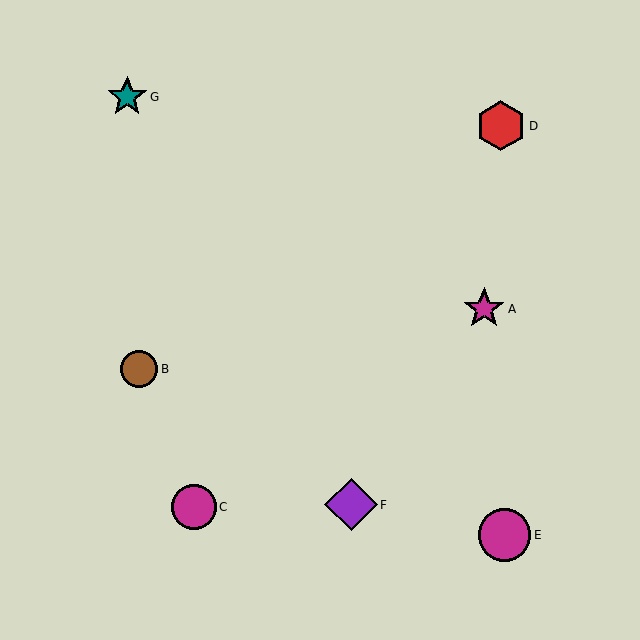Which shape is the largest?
The magenta circle (labeled E) is the largest.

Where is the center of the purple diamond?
The center of the purple diamond is at (351, 505).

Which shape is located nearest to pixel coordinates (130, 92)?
The teal star (labeled G) at (127, 97) is nearest to that location.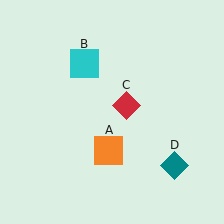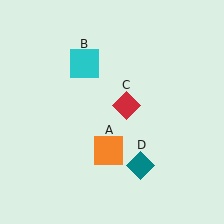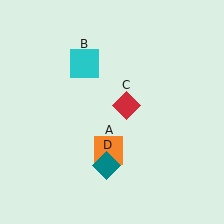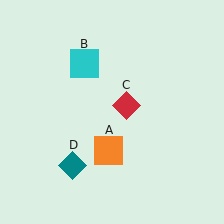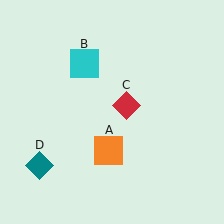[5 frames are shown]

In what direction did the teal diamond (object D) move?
The teal diamond (object D) moved left.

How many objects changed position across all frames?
1 object changed position: teal diamond (object D).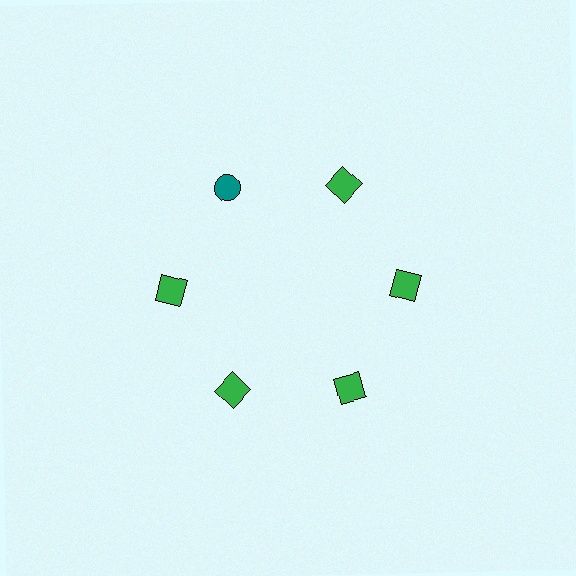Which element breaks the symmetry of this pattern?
The teal circle at roughly the 11 o'clock position breaks the symmetry. All other shapes are green squares.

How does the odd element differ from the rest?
It differs in both color (teal instead of green) and shape (circle instead of square).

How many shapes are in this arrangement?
There are 6 shapes arranged in a ring pattern.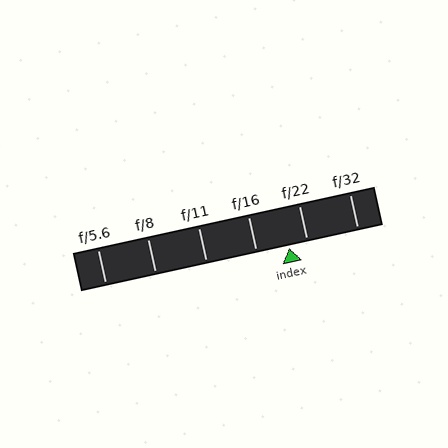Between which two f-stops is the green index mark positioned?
The index mark is between f/16 and f/22.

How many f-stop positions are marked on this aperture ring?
There are 6 f-stop positions marked.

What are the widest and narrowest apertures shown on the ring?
The widest aperture shown is f/5.6 and the narrowest is f/32.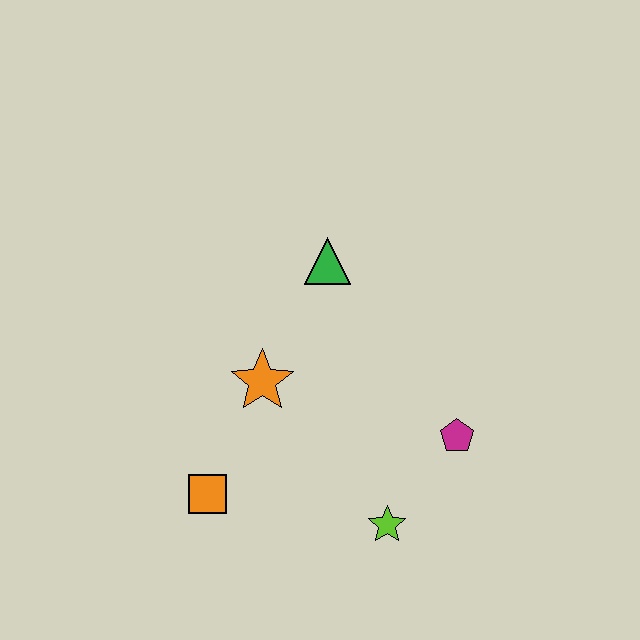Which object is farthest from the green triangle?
The lime star is farthest from the green triangle.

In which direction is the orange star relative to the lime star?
The orange star is above the lime star.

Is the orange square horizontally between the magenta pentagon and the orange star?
No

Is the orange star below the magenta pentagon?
No